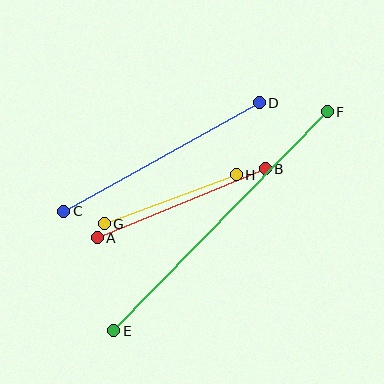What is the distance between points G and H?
The distance is approximately 141 pixels.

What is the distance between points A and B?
The distance is approximately 182 pixels.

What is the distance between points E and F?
The distance is approximately 306 pixels.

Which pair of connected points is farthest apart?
Points E and F are farthest apart.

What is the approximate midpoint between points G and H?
The midpoint is at approximately (170, 199) pixels.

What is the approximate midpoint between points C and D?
The midpoint is at approximately (162, 157) pixels.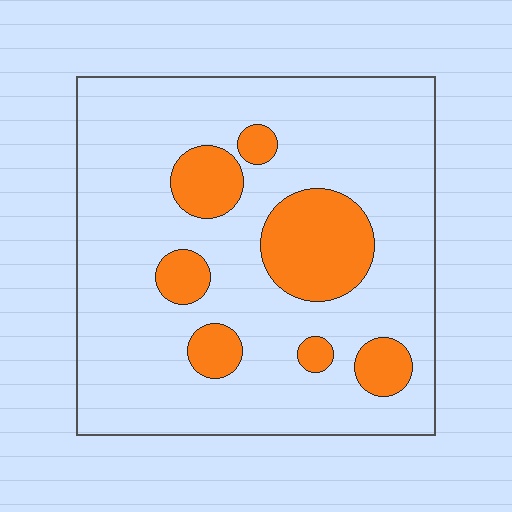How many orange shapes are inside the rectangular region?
7.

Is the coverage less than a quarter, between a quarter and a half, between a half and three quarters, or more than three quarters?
Less than a quarter.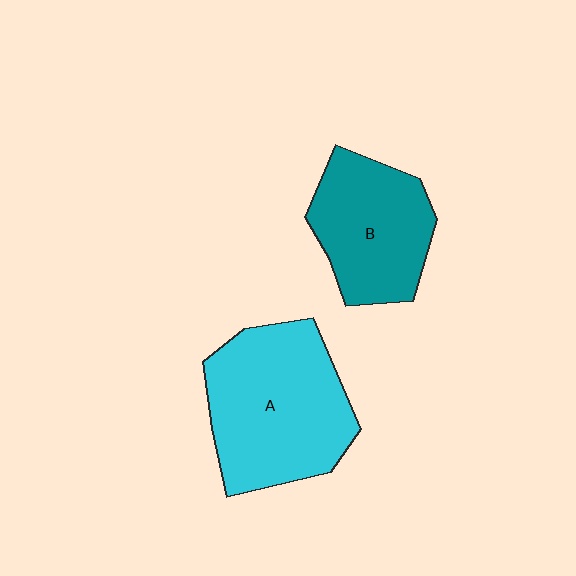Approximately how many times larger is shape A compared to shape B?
Approximately 1.4 times.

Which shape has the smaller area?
Shape B (teal).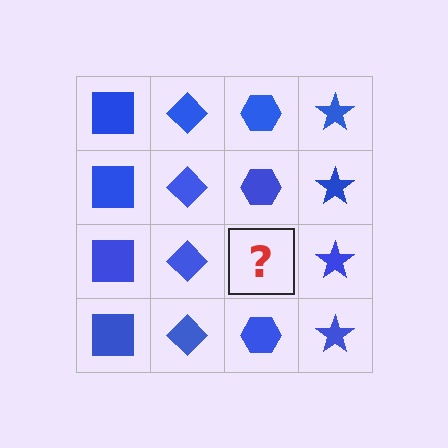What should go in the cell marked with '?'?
The missing cell should contain a blue hexagon.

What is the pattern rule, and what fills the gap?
The rule is that each column has a consistent shape. The gap should be filled with a blue hexagon.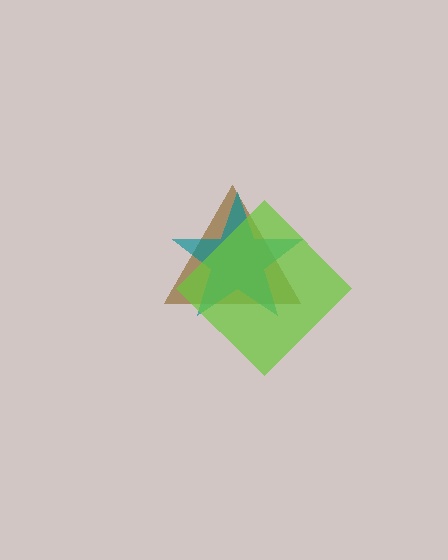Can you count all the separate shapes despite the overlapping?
Yes, there are 3 separate shapes.